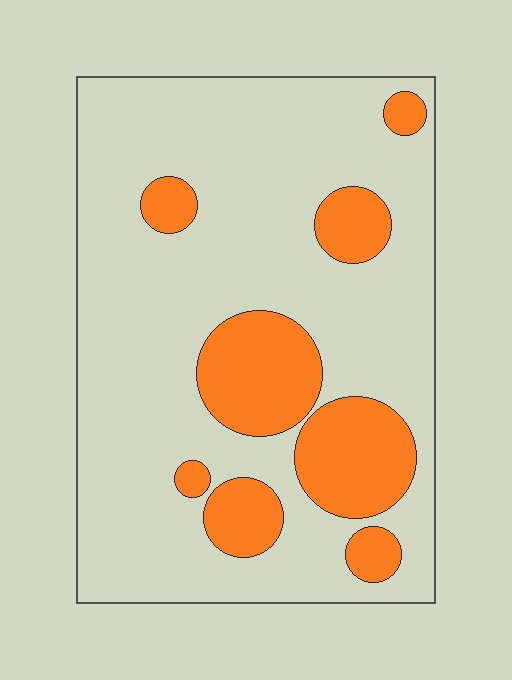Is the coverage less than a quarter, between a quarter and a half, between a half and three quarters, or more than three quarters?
Less than a quarter.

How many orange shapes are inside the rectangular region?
8.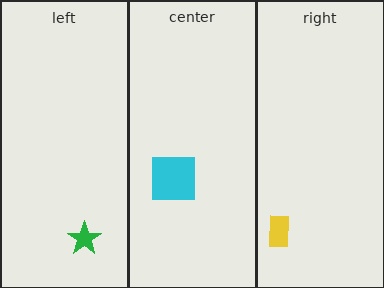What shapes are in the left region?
The green star.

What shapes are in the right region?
The yellow rectangle.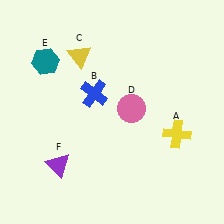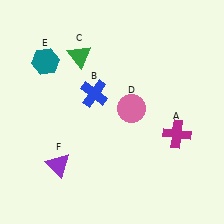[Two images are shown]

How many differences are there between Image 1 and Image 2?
There are 2 differences between the two images.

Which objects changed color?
A changed from yellow to magenta. C changed from yellow to green.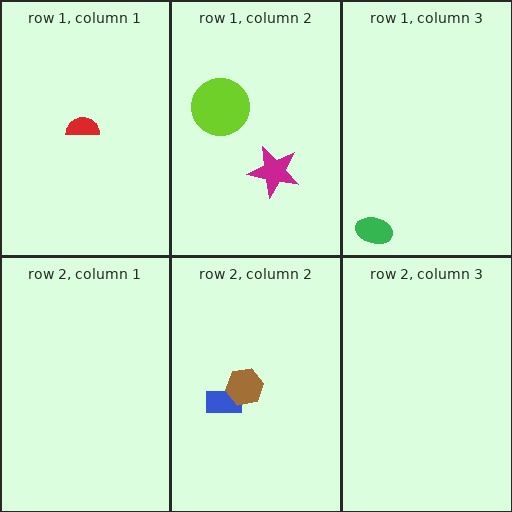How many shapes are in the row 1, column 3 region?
1.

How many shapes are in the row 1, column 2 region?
2.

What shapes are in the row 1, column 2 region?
The magenta star, the lime circle.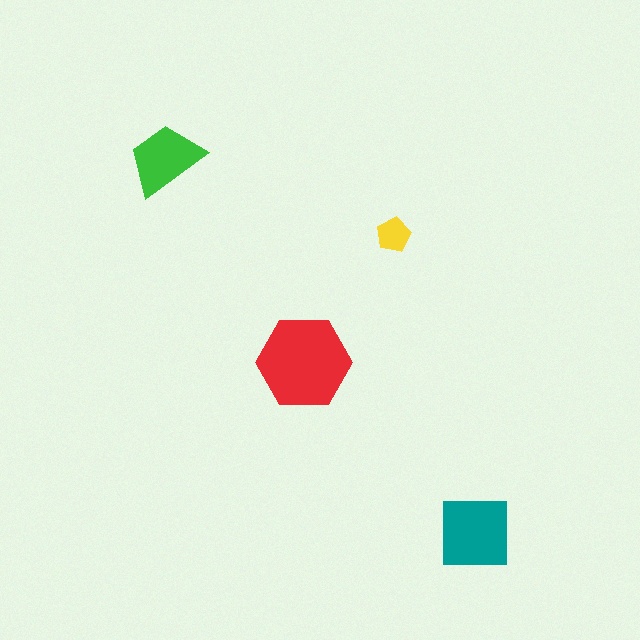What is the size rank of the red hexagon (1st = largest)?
1st.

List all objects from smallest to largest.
The yellow pentagon, the green trapezoid, the teal square, the red hexagon.